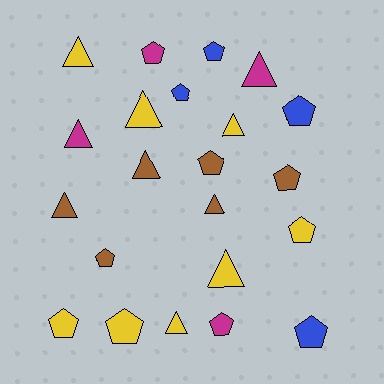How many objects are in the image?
There are 22 objects.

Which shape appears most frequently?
Pentagon, with 12 objects.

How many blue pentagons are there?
There are 4 blue pentagons.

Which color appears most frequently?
Yellow, with 8 objects.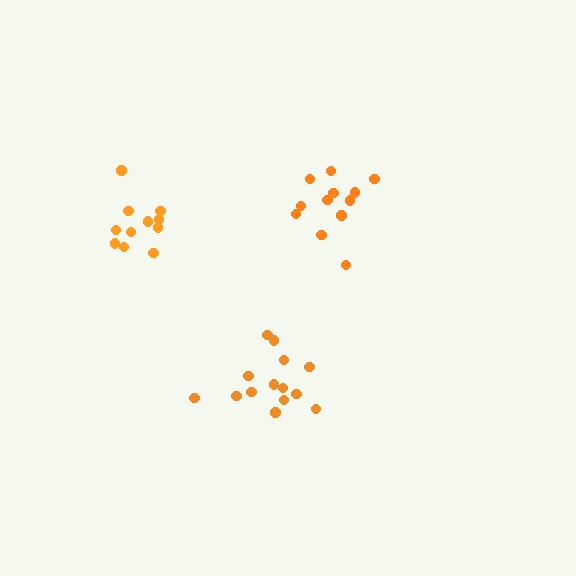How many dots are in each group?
Group 1: 14 dots, Group 2: 12 dots, Group 3: 11 dots (37 total).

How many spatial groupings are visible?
There are 3 spatial groupings.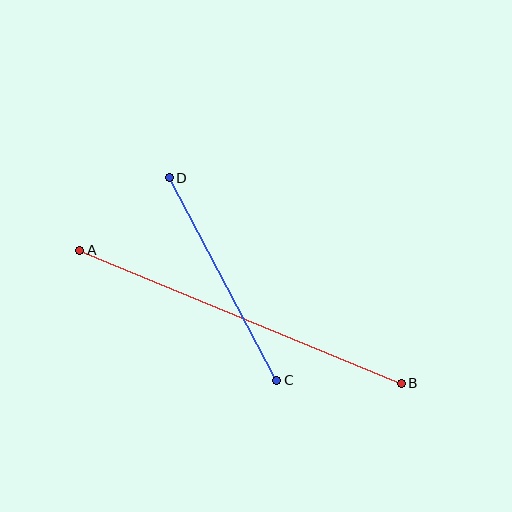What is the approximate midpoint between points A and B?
The midpoint is at approximately (241, 317) pixels.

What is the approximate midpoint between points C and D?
The midpoint is at approximately (223, 279) pixels.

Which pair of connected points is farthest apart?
Points A and B are farthest apart.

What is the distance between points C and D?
The distance is approximately 229 pixels.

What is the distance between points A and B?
The distance is approximately 348 pixels.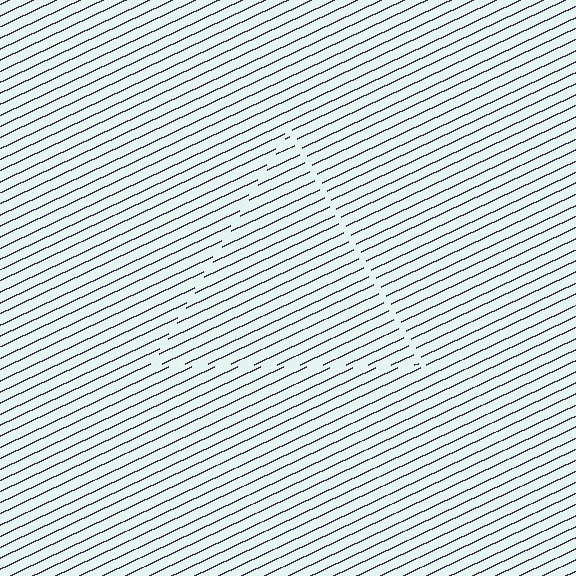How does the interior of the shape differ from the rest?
The interior of the shape contains the same grating, shifted by half a period — the contour is defined by the phase discontinuity where line-ends from the inner and outer gratings abut.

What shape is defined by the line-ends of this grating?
An illusory triangle. The interior of the shape contains the same grating, shifted by half a period — the contour is defined by the phase discontinuity where line-ends from the inner and outer gratings abut.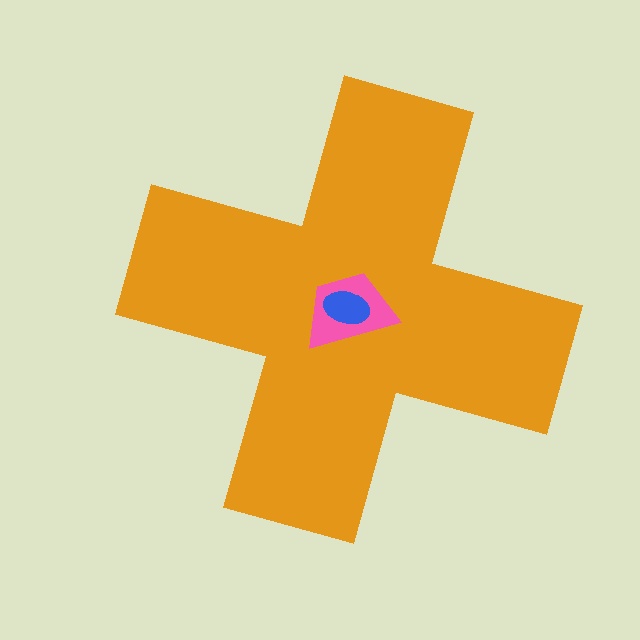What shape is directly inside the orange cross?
The pink trapezoid.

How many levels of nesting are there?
3.